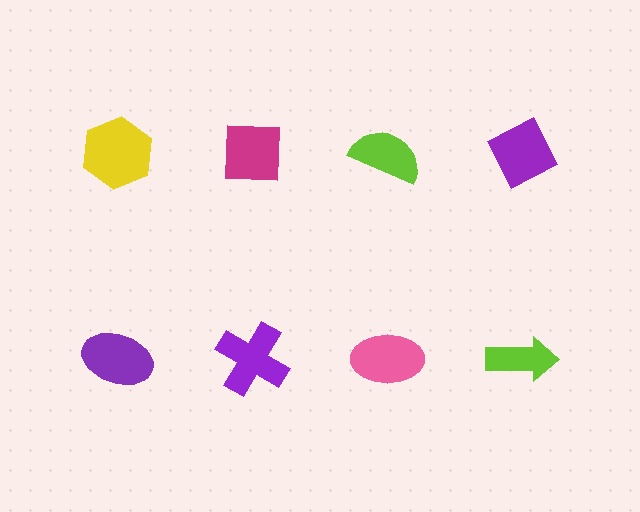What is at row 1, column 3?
A lime semicircle.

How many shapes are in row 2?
4 shapes.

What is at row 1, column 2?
A magenta square.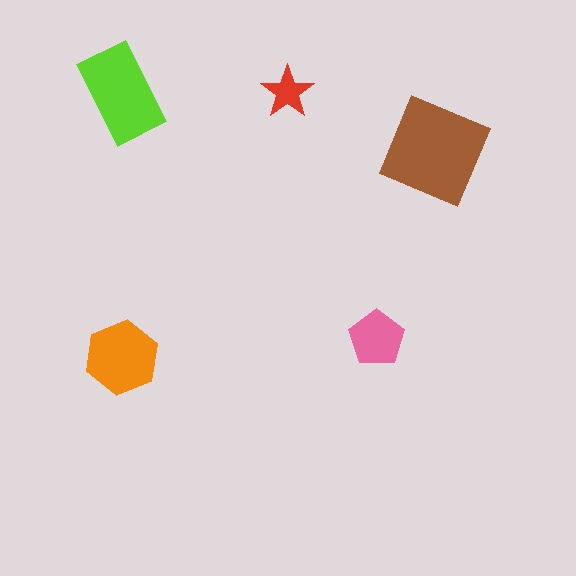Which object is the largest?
The brown diamond.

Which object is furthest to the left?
The lime rectangle is leftmost.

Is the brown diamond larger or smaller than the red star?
Larger.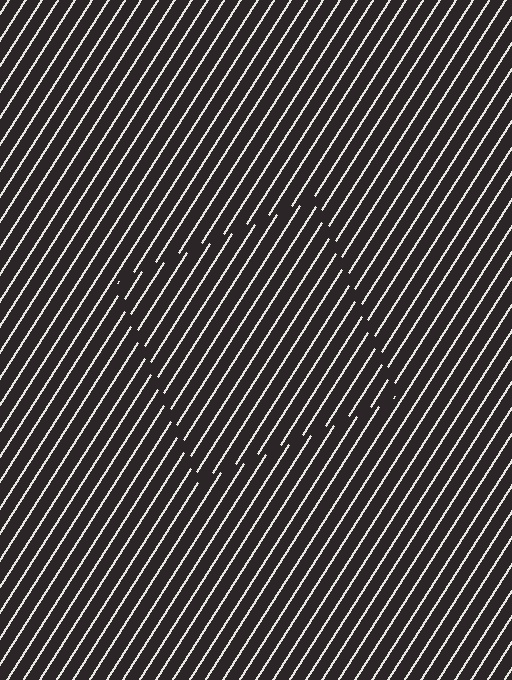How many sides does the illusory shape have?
4 sides — the line-ends trace a square.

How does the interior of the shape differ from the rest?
The interior of the shape contains the same grating, shifted by half a period — the contour is defined by the phase discontinuity where line-ends from the inner and outer gratings abut.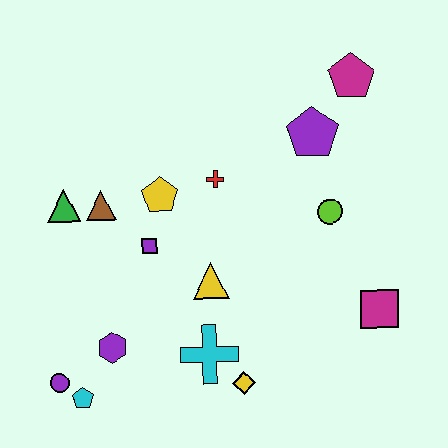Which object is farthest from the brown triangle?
The magenta square is farthest from the brown triangle.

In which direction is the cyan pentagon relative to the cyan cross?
The cyan pentagon is to the left of the cyan cross.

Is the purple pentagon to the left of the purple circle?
No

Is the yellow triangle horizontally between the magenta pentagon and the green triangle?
Yes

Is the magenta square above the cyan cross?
Yes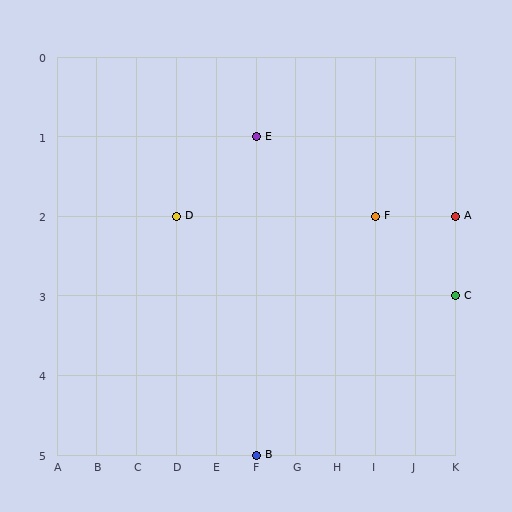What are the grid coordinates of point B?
Point B is at grid coordinates (F, 5).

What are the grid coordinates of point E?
Point E is at grid coordinates (F, 1).